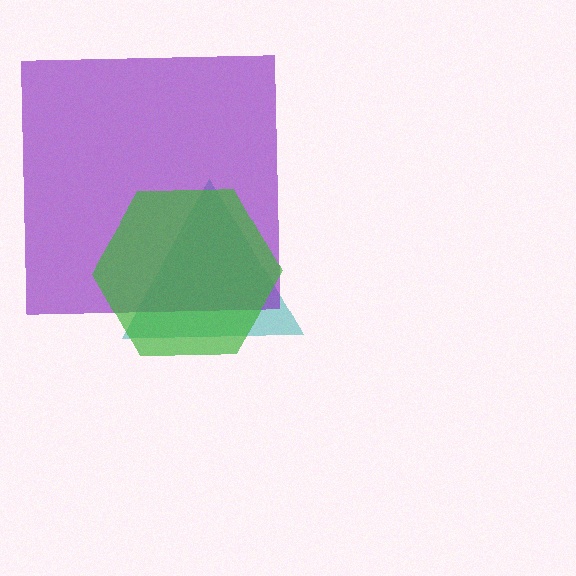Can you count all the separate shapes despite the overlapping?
Yes, there are 3 separate shapes.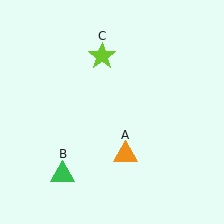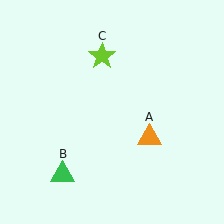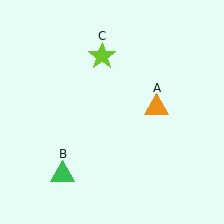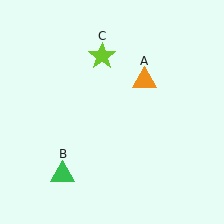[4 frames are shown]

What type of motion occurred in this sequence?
The orange triangle (object A) rotated counterclockwise around the center of the scene.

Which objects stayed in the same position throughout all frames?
Green triangle (object B) and lime star (object C) remained stationary.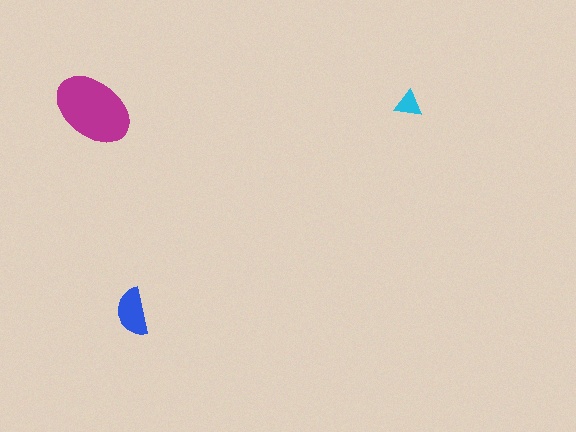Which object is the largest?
The magenta ellipse.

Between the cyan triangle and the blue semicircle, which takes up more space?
The blue semicircle.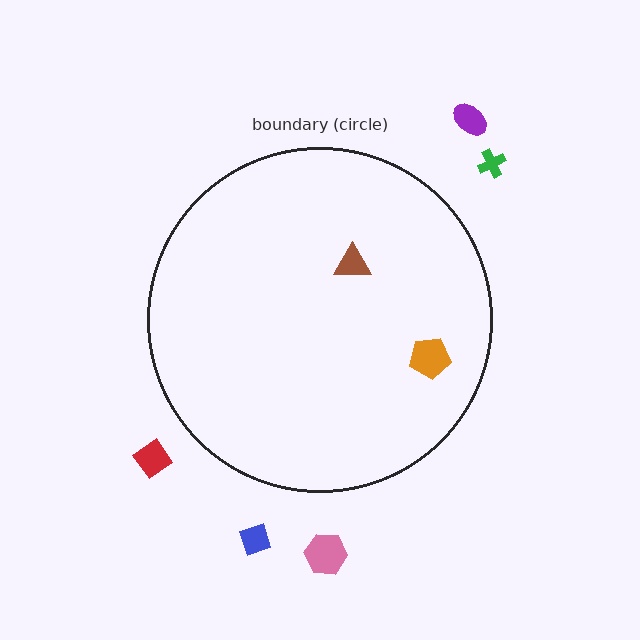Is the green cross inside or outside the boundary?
Outside.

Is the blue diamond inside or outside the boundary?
Outside.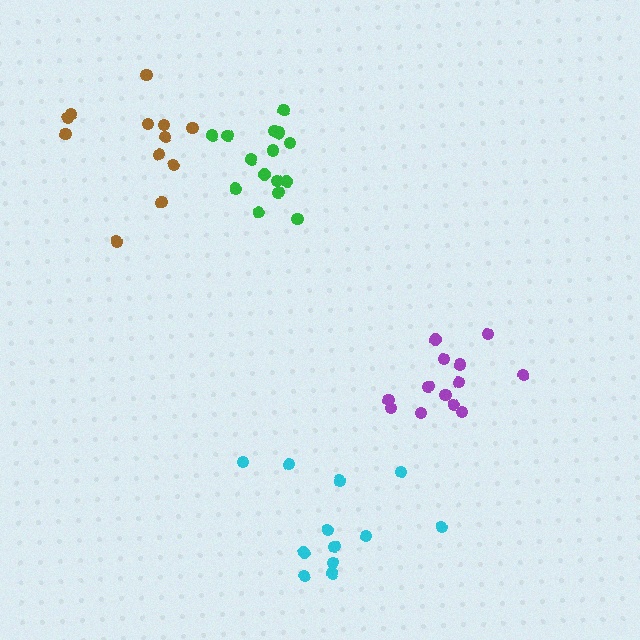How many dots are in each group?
Group 1: 13 dots, Group 2: 12 dots, Group 3: 12 dots, Group 4: 15 dots (52 total).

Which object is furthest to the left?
The brown cluster is leftmost.